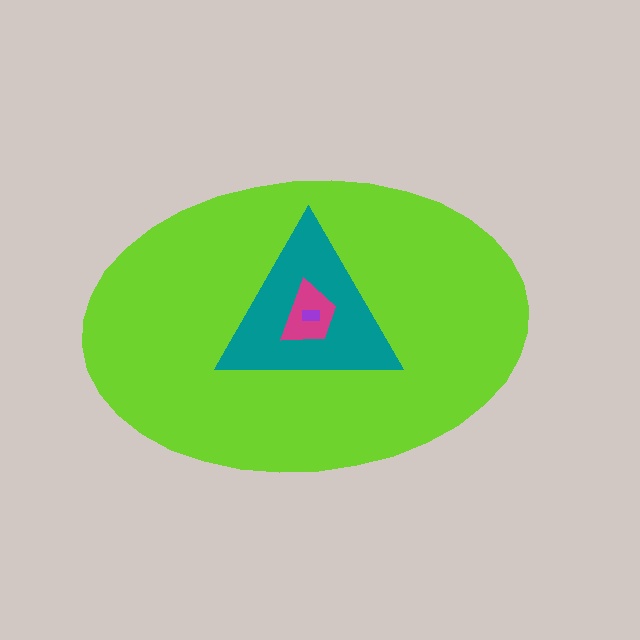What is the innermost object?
The purple rectangle.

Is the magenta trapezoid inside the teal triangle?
Yes.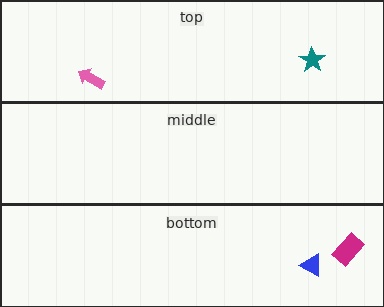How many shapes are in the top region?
2.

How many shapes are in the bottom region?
2.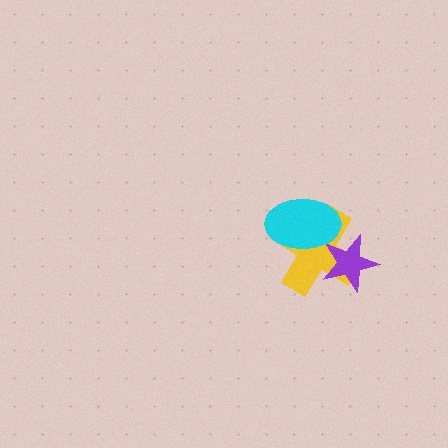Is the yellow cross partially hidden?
Yes, it is partially covered by another shape.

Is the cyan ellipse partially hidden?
No, no other shape covers it.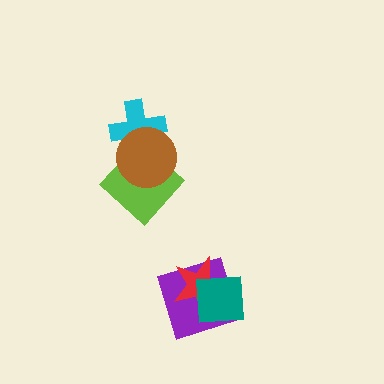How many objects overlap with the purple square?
2 objects overlap with the purple square.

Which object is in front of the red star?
The teal square is in front of the red star.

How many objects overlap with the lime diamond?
1 object overlaps with the lime diamond.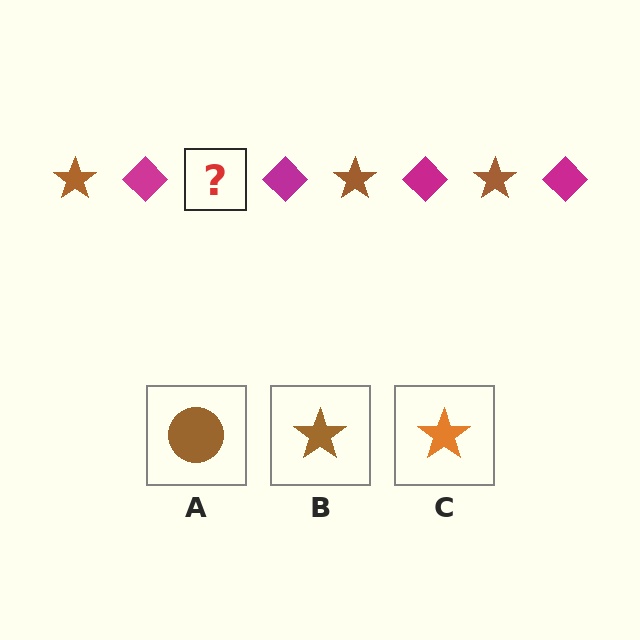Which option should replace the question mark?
Option B.